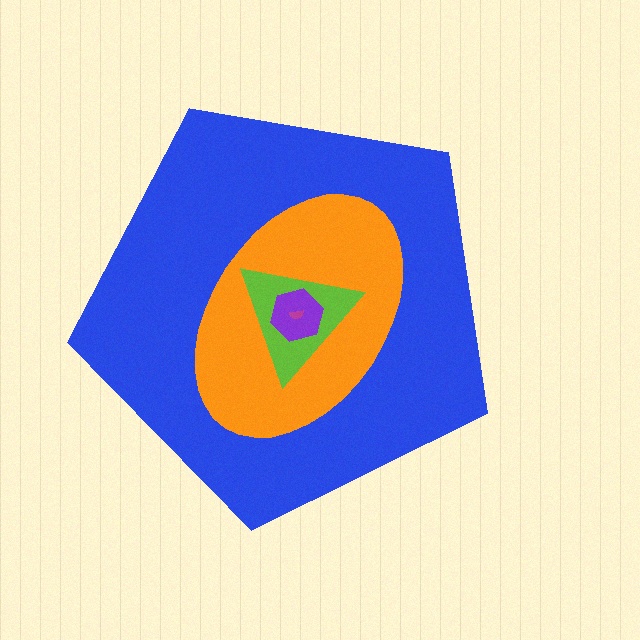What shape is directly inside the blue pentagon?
The orange ellipse.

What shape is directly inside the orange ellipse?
The lime triangle.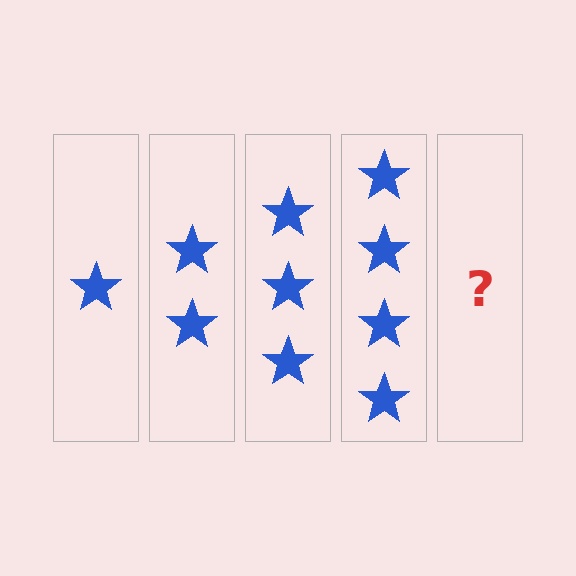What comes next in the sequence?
The next element should be 5 stars.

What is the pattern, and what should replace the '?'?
The pattern is that each step adds one more star. The '?' should be 5 stars.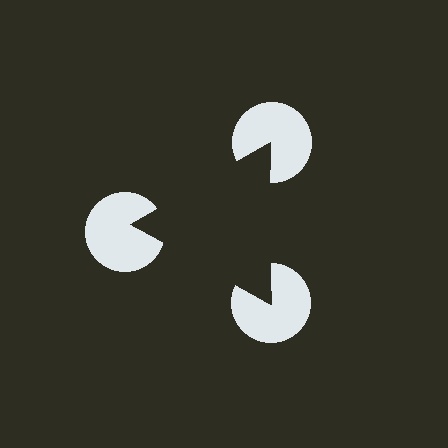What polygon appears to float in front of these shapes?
An illusory triangle — its edges are inferred from the aligned wedge cuts in the pac-man discs, not physically drawn.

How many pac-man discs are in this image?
There are 3 — one at each vertex of the illusory triangle.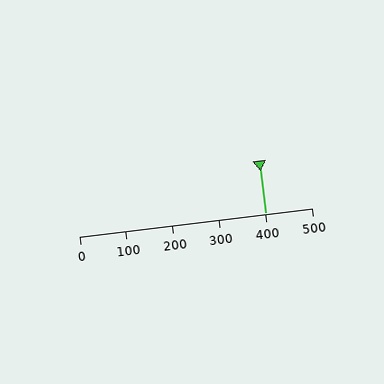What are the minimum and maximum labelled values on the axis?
The axis runs from 0 to 500.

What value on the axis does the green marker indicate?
The marker indicates approximately 400.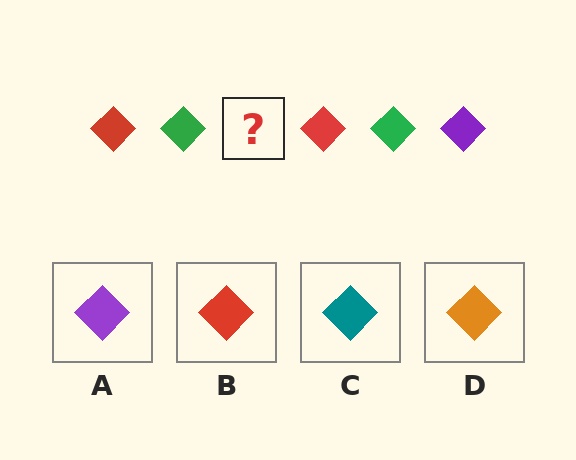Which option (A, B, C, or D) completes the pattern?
A.